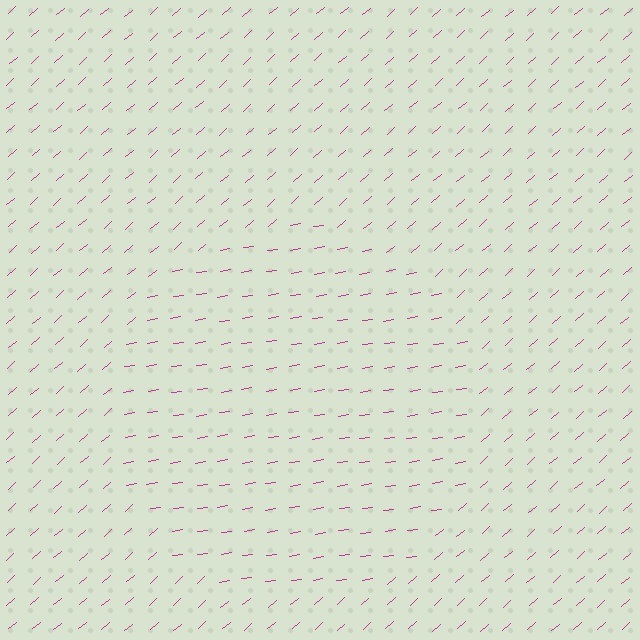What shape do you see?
I see a circle.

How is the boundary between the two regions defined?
The boundary is defined purely by a change in line orientation (approximately 33 degrees difference). All lines are the same color and thickness.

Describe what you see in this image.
The image is filled with small magenta line segments. A circle region in the image has lines oriented differently from the surrounding lines, creating a visible texture boundary.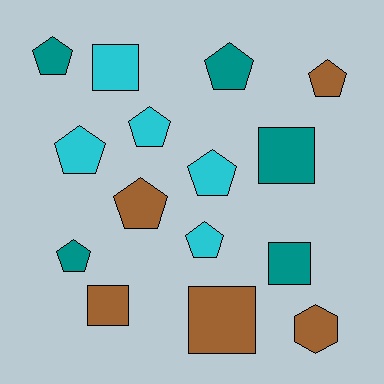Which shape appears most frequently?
Pentagon, with 9 objects.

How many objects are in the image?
There are 15 objects.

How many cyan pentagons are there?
There are 4 cyan pentagons.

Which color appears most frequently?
Teal, with 5 objects.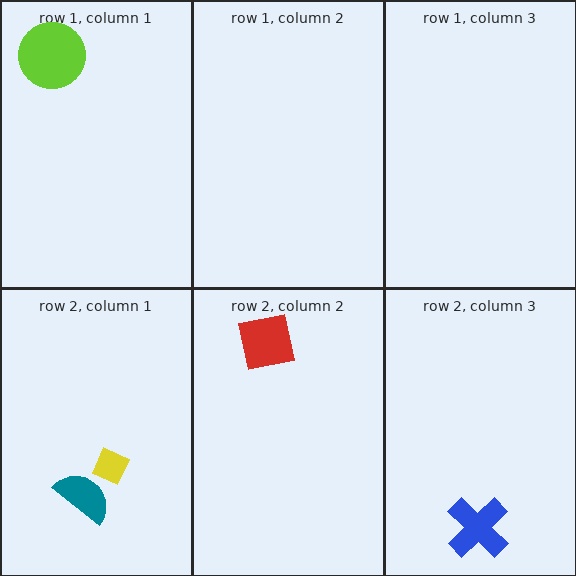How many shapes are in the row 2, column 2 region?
1.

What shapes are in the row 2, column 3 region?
The blue cross.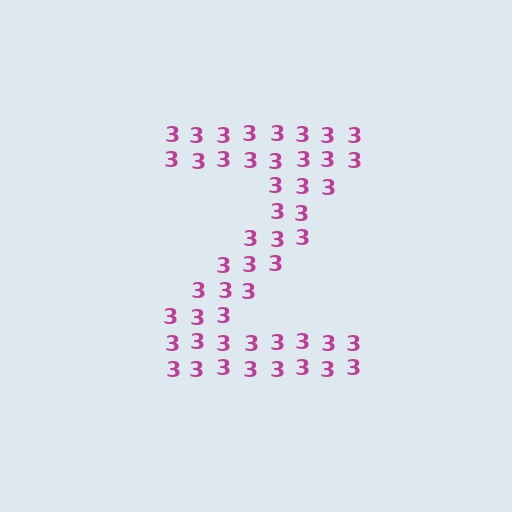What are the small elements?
The small elements are digit 3's.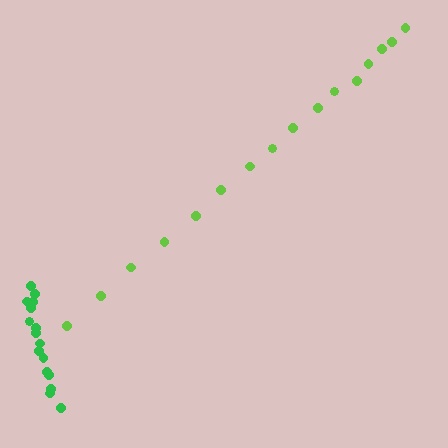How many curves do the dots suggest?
There are 2 distinct paths.